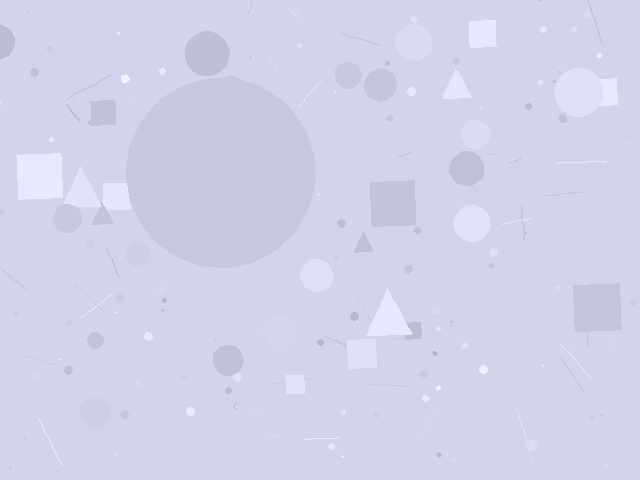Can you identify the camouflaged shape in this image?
The camouflaged shape is a circle.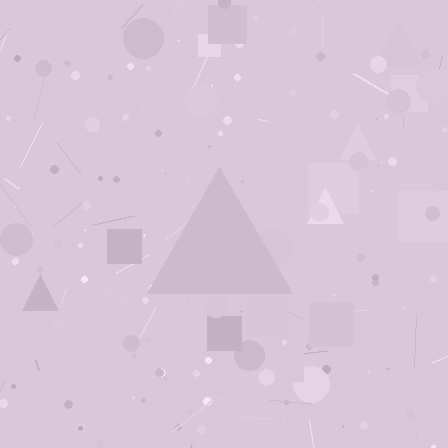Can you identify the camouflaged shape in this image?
The camouflaged shape is a triangle.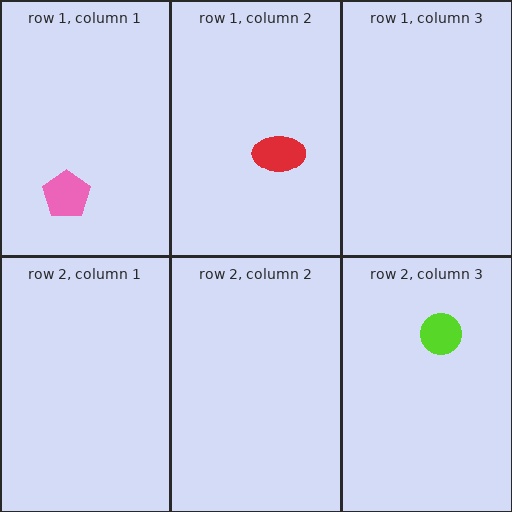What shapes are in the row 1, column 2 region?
The red ellipse.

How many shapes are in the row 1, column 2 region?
1.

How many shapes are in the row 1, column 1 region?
1.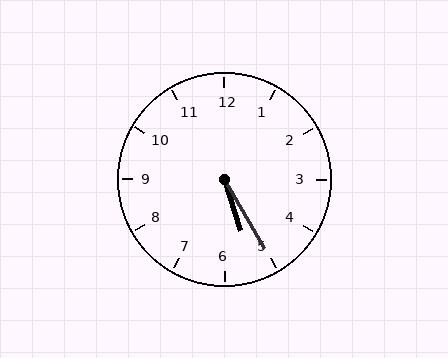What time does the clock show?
5:25.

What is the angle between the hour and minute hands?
Approximately 12 degrees.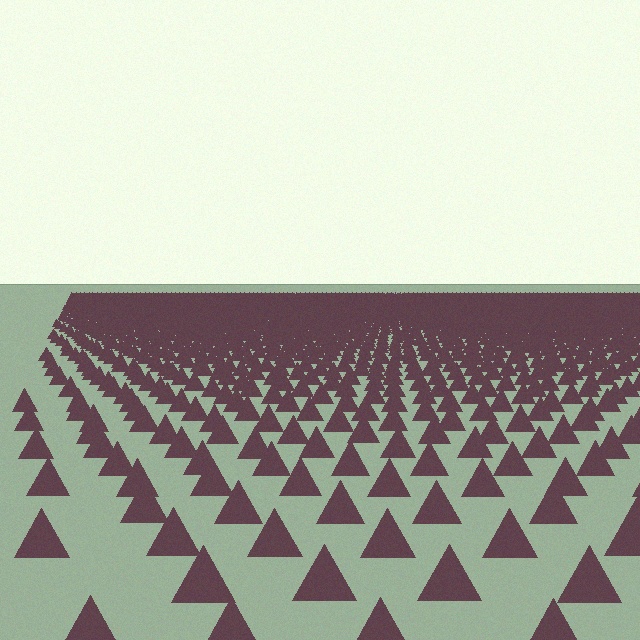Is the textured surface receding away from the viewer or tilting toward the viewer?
The surface is receding away from the viewer. Texture elements get smaller and denser toward the top.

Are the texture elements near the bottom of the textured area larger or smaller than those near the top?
Larger. Near the bottom, elements are closer to the viewer and appear at a bigger on-screen size.